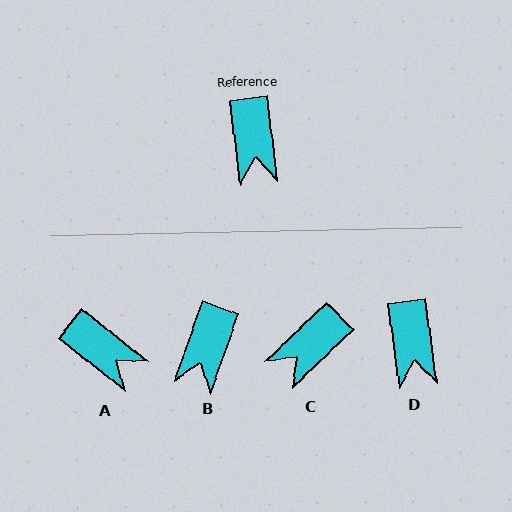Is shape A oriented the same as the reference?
No, it is off by about 44 degrees.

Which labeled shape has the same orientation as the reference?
D.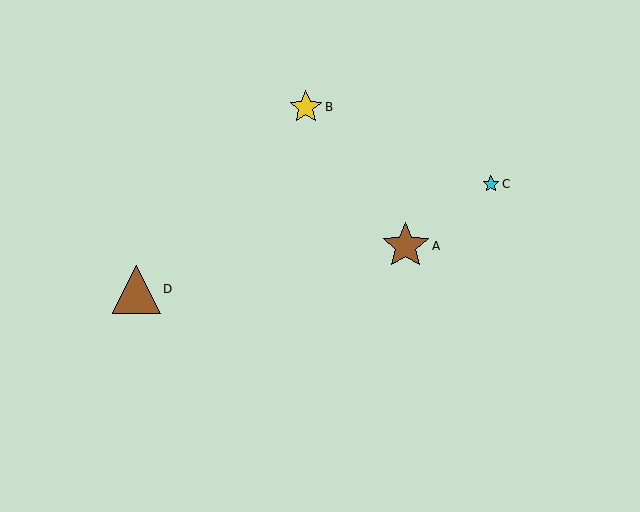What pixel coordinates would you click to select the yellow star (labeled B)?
Click at (306, 107) to select the yellow star B.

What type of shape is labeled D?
Shape D is a brown triangle.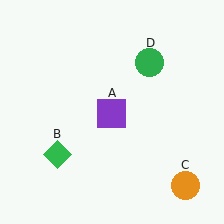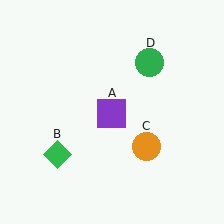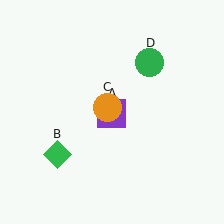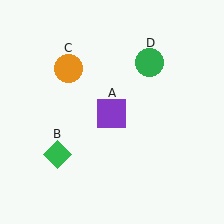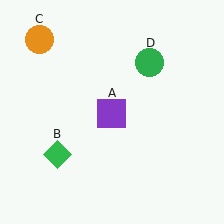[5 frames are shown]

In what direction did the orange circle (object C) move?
The orange circle (object C) moved up and to the left.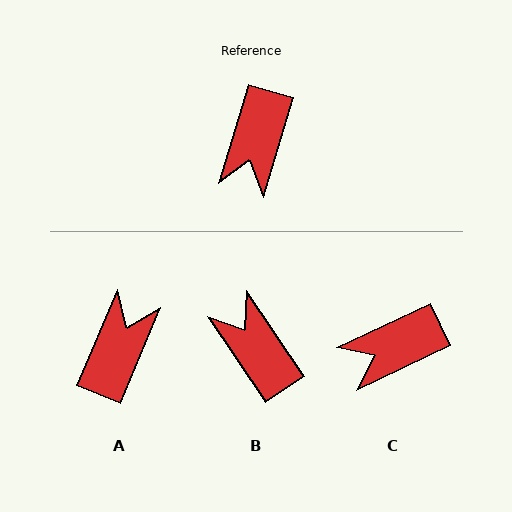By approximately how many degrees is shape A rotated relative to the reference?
Approximately 174 degrees counter-clockwise.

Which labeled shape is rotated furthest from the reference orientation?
A, about 174 degrees away.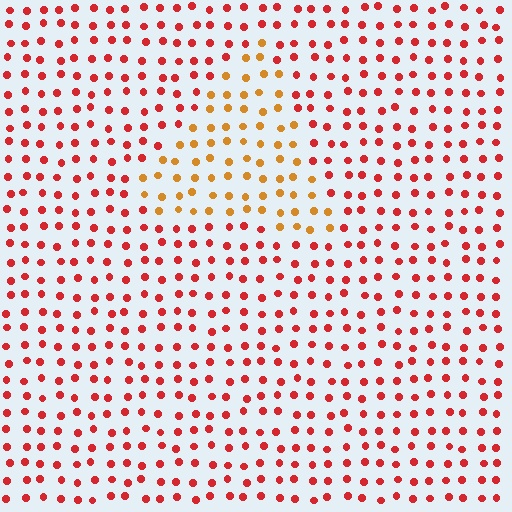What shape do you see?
I see a triangle.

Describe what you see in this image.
The image is filled with small red elements in a uniform arrangement. A triangle-shaped region is visible where the elements are tinted to a slightly different hue, forming a subtle color boundary.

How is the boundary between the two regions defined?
The boundary is defined purely by a slight shift in hue (about 38 degrees). Spacing, size, and orientation are identical on both sides.